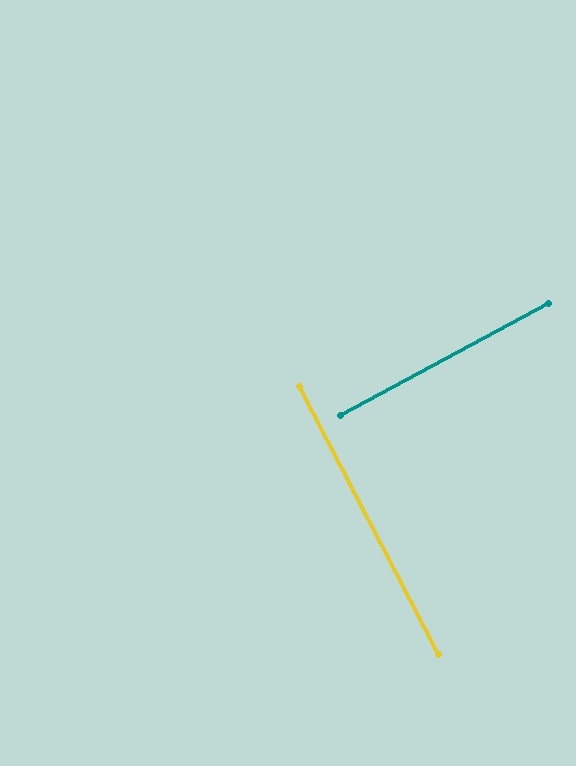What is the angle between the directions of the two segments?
Approximately 89 degrees.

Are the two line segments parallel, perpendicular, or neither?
Perpendicular — they meet at approximately 89°.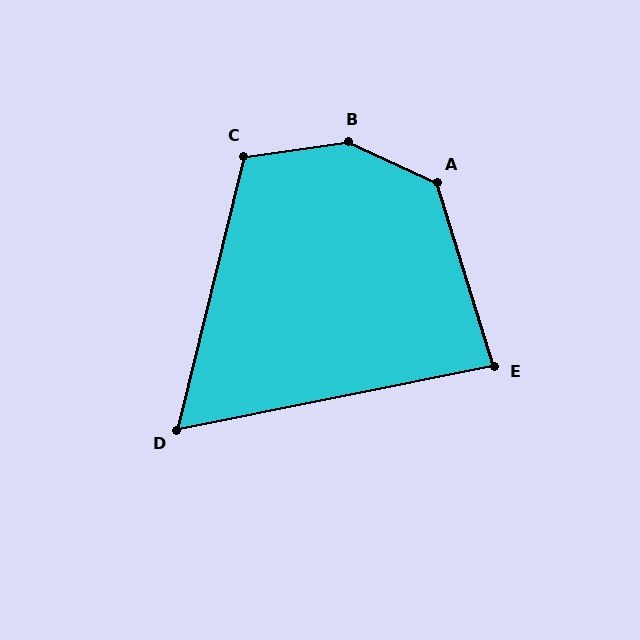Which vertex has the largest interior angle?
B, at approximately 147 degrees.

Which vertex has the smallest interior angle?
D, at approximately 65 degrees.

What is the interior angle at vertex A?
Approximately 132 degrees (obtuse).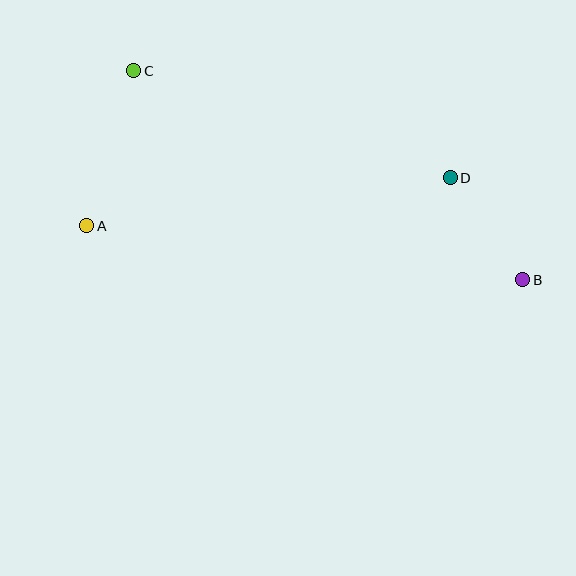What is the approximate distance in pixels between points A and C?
The distance between A and C is approximately 162 pixels.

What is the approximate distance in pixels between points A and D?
The distance between A and D is approximately 366 pixels.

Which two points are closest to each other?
Points B and D are closest to each other.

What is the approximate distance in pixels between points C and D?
The distance between C and D is approximately 334 pixels.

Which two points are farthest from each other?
Points B and C are farthest from each other.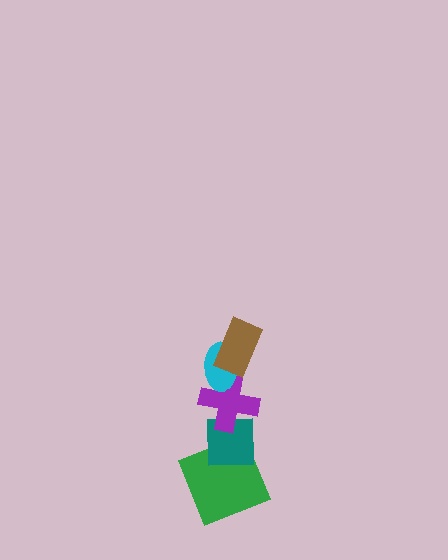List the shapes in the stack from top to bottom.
From top to bottom: the brown rectangle, the cyan ellipse, the purple cross, the teal square, the green square.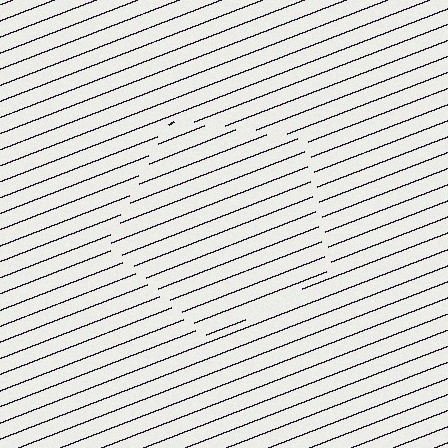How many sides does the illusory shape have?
5 sides — the line-ends trace a pentagon.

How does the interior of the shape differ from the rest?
The interior of the shape contains the same grating, shifted by half a period — the contour is defined by the phase discontinuity where line-ends from the inner and outer gratings abut.